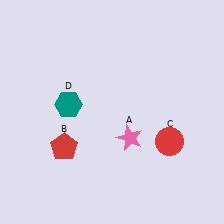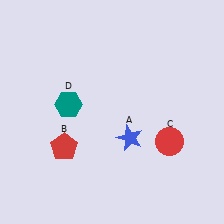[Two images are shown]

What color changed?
The star (A) changed from pink in Image 1 to blue in Image 2.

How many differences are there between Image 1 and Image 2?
There is 1 difference between the two images.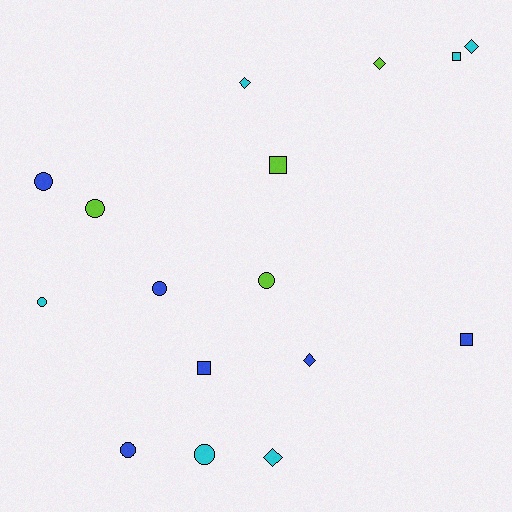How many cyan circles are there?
There are 2 cyan circles.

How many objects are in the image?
There are 16 objects.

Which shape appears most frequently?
Circle, with 7 objects.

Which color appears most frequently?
Cyan, with 6 objects.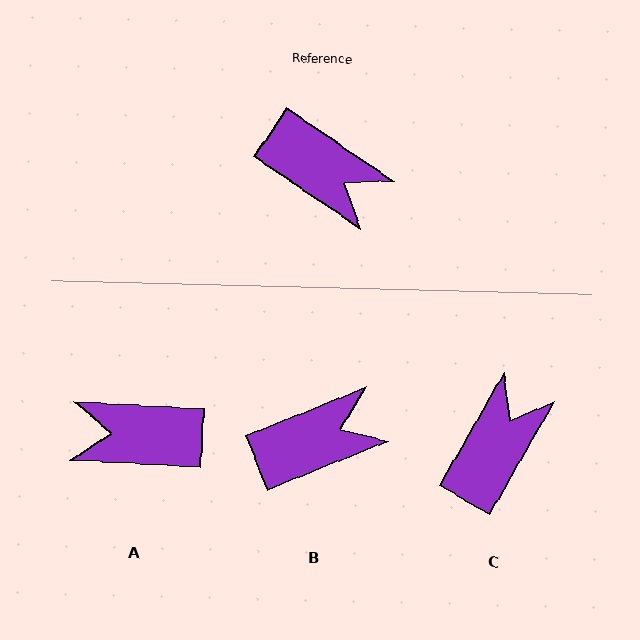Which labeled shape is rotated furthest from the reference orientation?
A, about 149 degrees away.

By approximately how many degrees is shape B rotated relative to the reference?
Approximately 56 degrees counter-clockwise.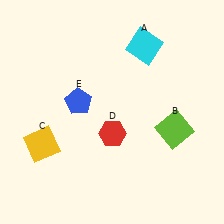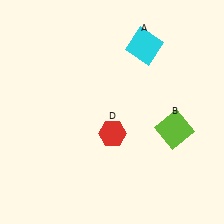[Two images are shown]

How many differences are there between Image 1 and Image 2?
There are 2 differences between the two images.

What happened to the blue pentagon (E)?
The blue pentagon (E) was removed in Image 2. It was in the top-left area of Image 1.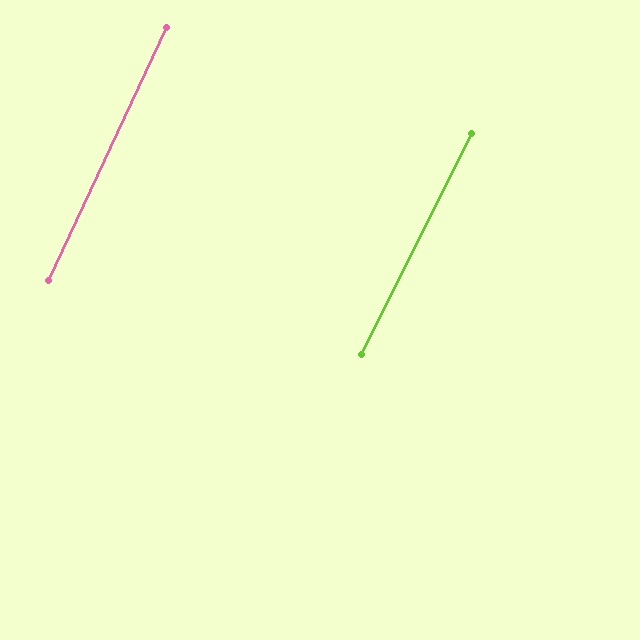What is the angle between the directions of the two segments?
Approximately 1 degree.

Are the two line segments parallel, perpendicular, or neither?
Parallel — their directions differ by only 1.5°.